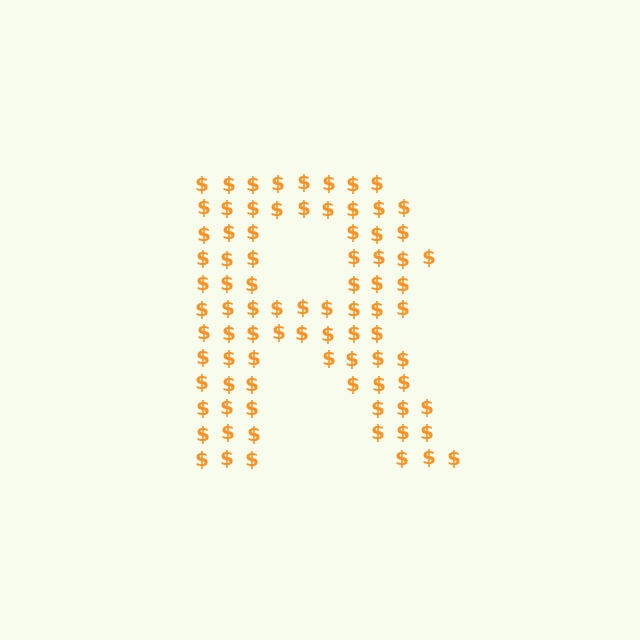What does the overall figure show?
The overall figure shows the letter R.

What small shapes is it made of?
It is made of small dollar signs.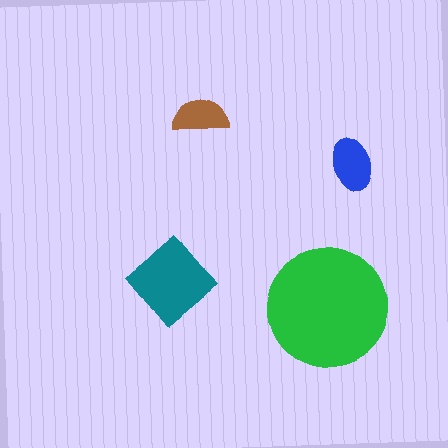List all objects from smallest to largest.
The brown semicircle, the blue ellipse, the teal diamond, the green circle.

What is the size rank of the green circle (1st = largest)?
1st.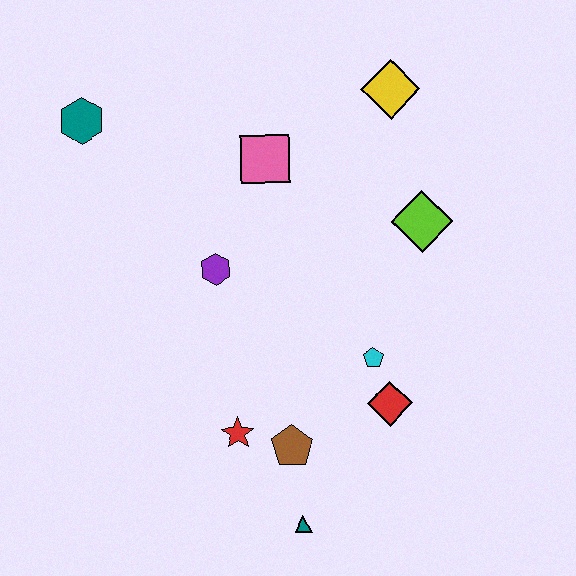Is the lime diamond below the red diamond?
No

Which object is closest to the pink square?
The purple hexagon is closest to the pink square.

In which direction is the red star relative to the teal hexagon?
The red star is below the teal hexagon.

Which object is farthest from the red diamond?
The teal hexagon is farthest from the red diamond.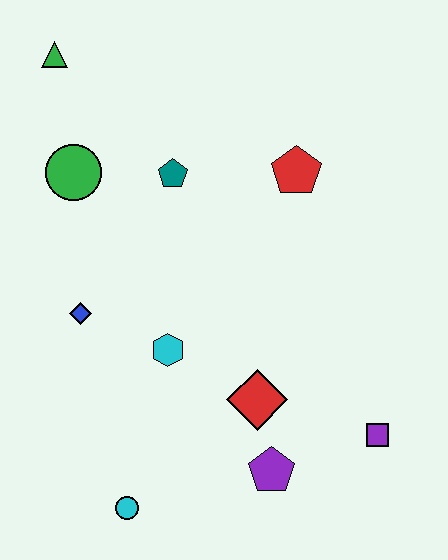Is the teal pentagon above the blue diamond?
Yes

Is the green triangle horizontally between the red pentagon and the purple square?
No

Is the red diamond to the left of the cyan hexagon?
No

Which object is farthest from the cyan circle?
The green triangle is farthest from the cyan circle.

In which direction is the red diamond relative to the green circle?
The red diamond is below the green circle.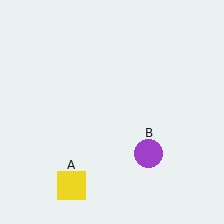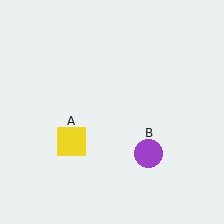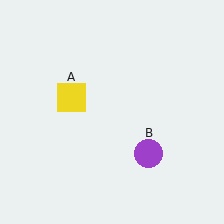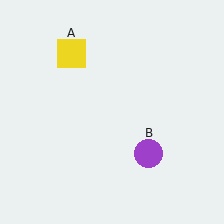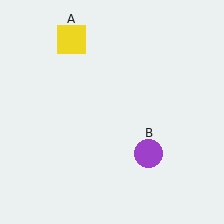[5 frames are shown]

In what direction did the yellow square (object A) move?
The yellow square (object A) moved up.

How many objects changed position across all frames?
1 object changed position: yellow square (object A).